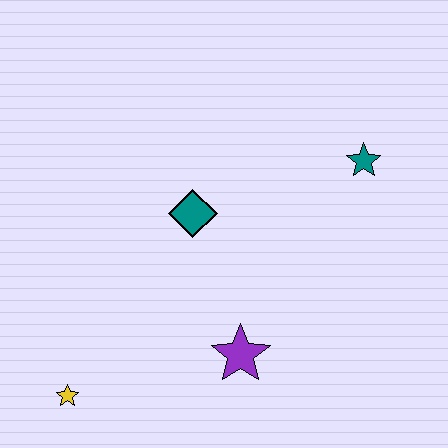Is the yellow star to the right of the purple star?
No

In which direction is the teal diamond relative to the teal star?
The teal diamond is to the left of the teal star.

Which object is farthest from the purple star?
The teal star is farthest from the purple star.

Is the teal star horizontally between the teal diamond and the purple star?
No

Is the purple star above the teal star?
No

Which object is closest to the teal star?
The teal diamond is closest to the teal star.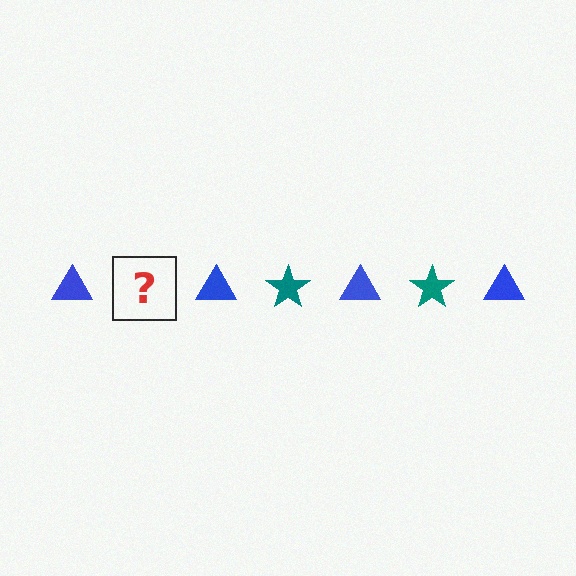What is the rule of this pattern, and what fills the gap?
The rule is that the pattern alternates between blue triangle and teal star. The gap should be filled with a teal star.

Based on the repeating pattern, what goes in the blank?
The blank should be a teal star.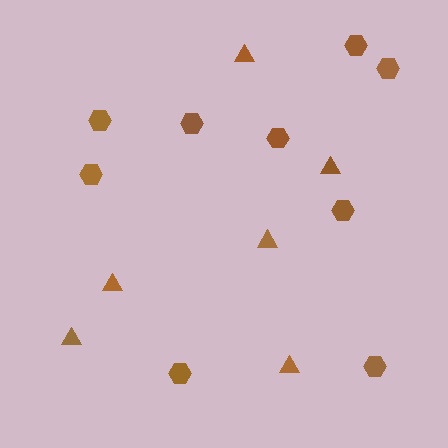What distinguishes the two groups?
There are 2 groups: one group of triangles (6) and one group of hexagons (9).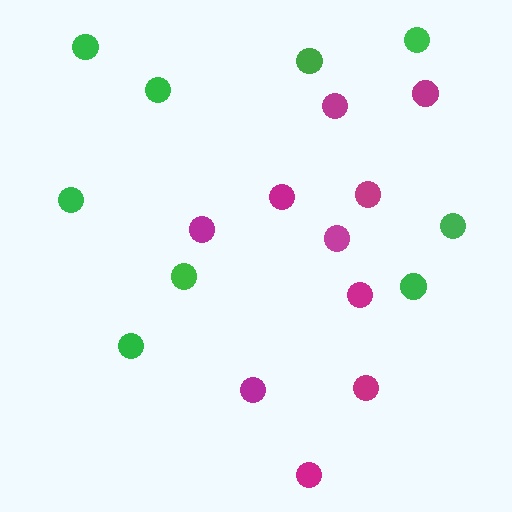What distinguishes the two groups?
There are 2 groups: one group of green circles (9) and one group of magenta circles (10).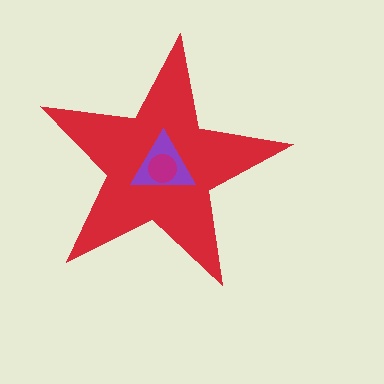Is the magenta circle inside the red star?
Yes.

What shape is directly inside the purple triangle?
The magenta circle.